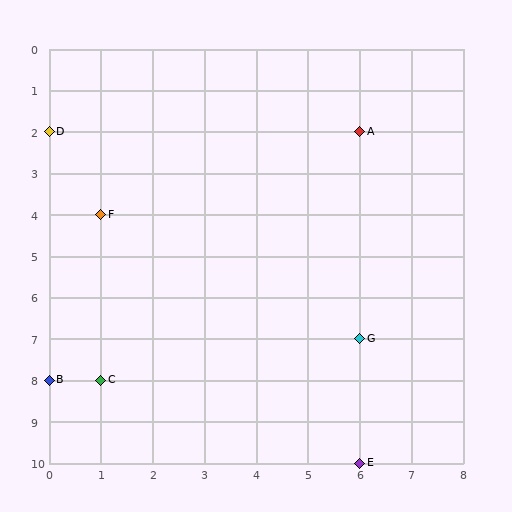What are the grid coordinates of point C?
Point C is at grid coordinates (1, 8).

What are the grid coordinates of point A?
Point A is at grid coordinates (6, 2).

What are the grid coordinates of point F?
Point F is at grid coordinates (1, 4).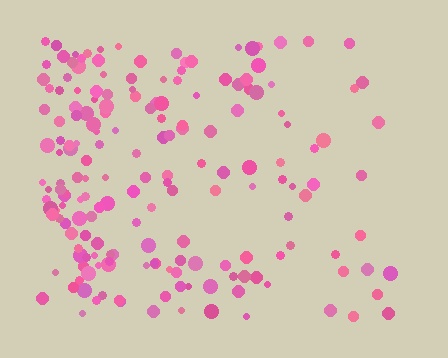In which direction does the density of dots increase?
From right to left, with the left side densest.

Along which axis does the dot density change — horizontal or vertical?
Horizontal.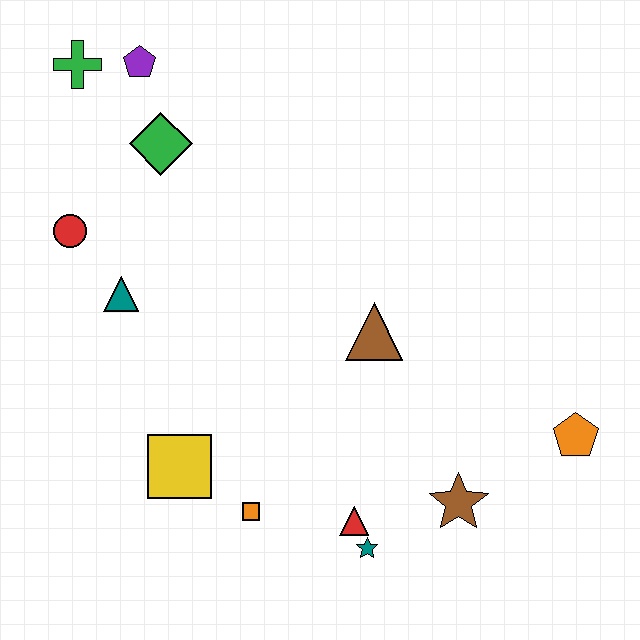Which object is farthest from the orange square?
The green cross is farthest from the orange square.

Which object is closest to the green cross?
The purple pentagon is closest to the green cross.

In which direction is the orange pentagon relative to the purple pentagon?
The orange pentagon is to the right of the purple pentagon.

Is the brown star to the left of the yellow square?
No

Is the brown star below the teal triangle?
Yes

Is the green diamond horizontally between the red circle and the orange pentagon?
Yes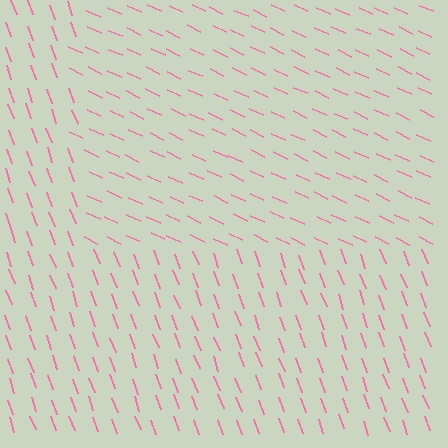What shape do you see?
I see a rectangle.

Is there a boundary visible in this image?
Yes, there is a texture boundary formed by a change in line orientation.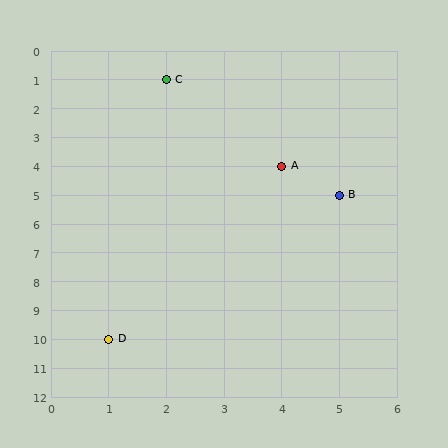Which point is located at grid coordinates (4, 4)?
Point A is at (4, 4).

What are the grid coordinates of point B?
Point B is at grid coordinates (5, 5).